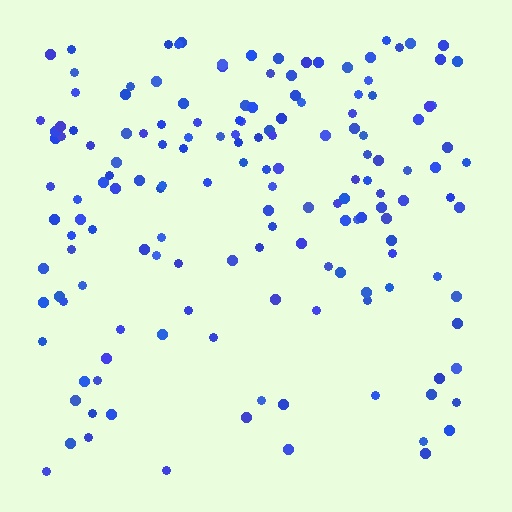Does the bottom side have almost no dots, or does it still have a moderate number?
Still a moderate number, just noticeably fewer than the top.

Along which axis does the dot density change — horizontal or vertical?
Vertical.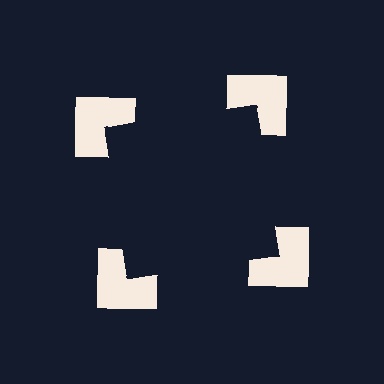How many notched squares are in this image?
There are 4 — one at each vertex of the illusory square.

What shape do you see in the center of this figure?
An illusory square — its edges are inferred from the aligned wedge cuts in the notched squares, not physically drawn.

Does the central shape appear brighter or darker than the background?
It typically appears slightly darker than the background, even though no actual brightness change is drawn.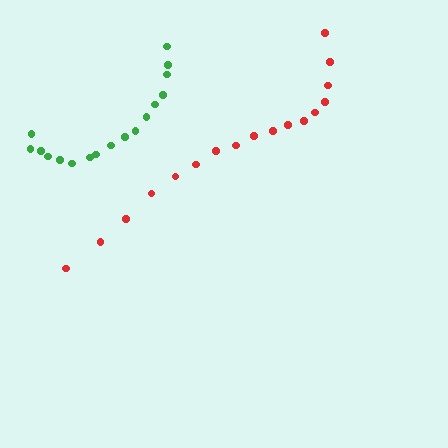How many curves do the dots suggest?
There are 2 distinct paths.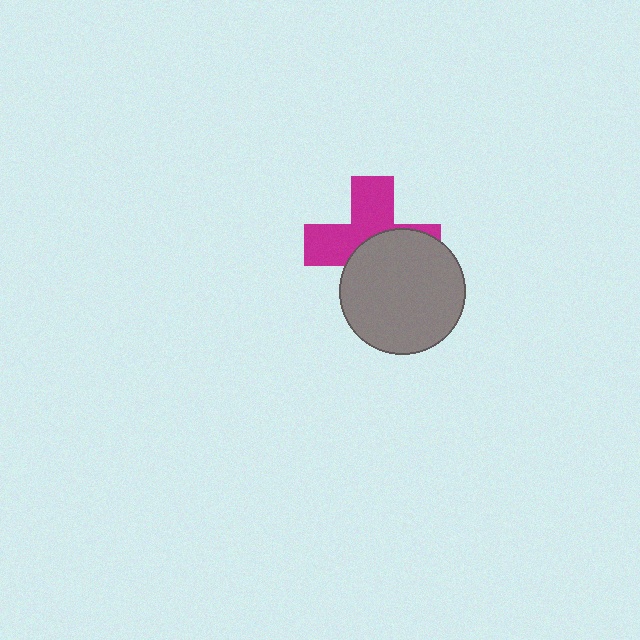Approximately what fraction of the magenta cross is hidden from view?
Roughly 49% of the magenta cross is hidden behind the gray circle.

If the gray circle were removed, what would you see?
You would see the complete magenta cross.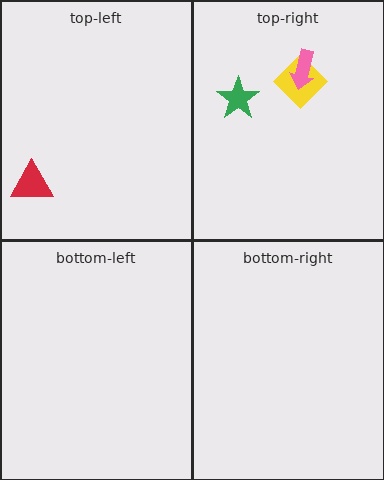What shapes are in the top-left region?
The red triangle.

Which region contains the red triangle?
The top-left region.